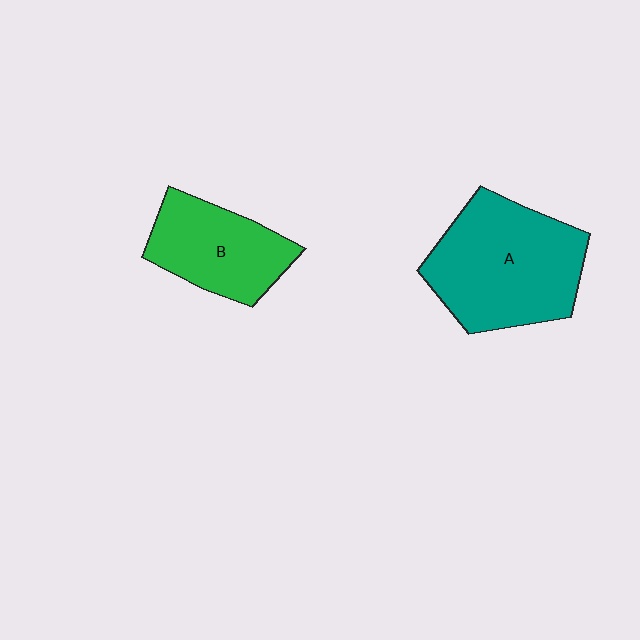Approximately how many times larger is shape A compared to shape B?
Approximately 1.5 times.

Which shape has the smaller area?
Shape B (green).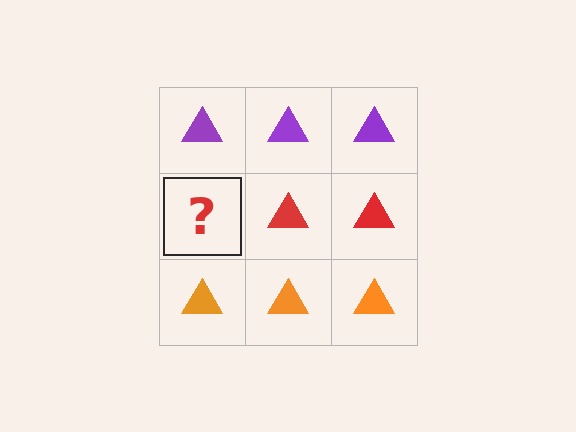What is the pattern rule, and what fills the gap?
The rule is that each row has a consistent color. The gap should be filled with a red triangle.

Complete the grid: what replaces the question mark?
The question mark should be replaced with a red triangle.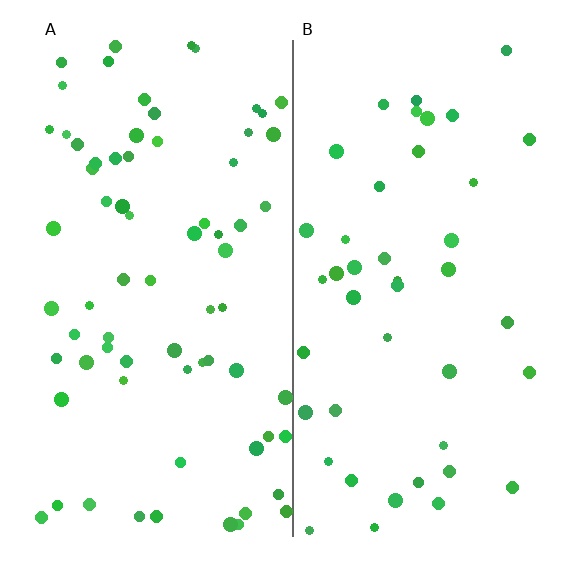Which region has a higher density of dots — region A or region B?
A (the left).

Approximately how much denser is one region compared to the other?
Approximately 1.7× — region A over region B.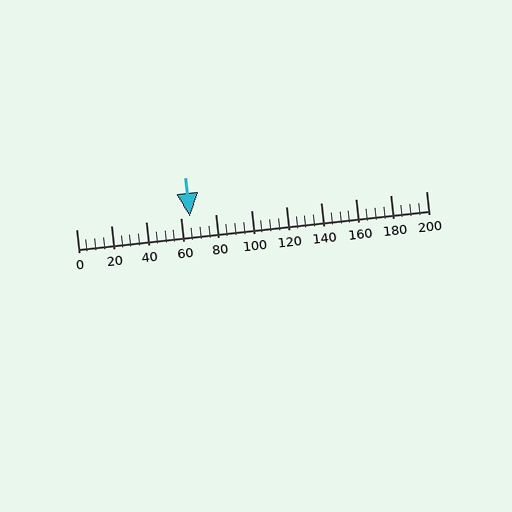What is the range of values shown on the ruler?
The ruler shows values from 0 to 200.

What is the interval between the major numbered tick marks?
The major tick marks are spaced 20 units apart.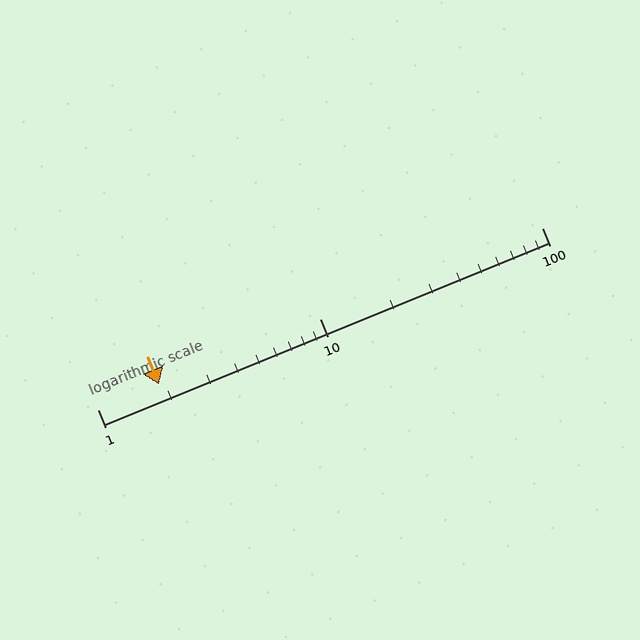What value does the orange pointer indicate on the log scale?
The pointer indicates approximately 1.9.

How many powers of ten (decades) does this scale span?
The scale spans 2 decades, from 1 to 100.